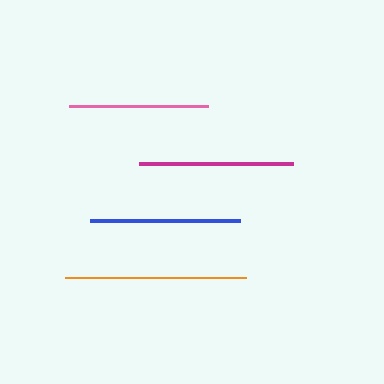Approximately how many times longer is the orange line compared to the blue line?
The orange line is approximately 1.2 times the length of the blue line.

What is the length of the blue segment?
The blue segment is approximately 150 pixels long.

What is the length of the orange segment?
The orange segment is approximately 181 pixels long.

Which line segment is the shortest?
The pink line is the shortest at approximately 139 pixels.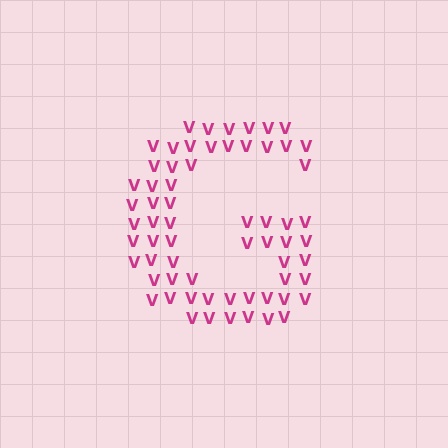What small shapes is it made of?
It is made of small letter V's.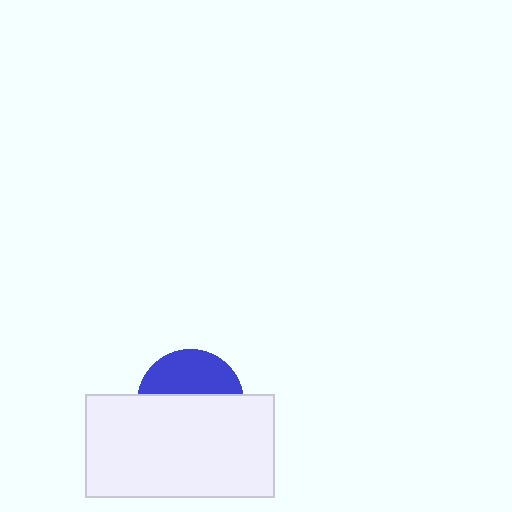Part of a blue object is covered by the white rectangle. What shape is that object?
It is a circle.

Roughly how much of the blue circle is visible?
A small part of it is visible (roughly 39%).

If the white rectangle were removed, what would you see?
You would see the complete blue circle.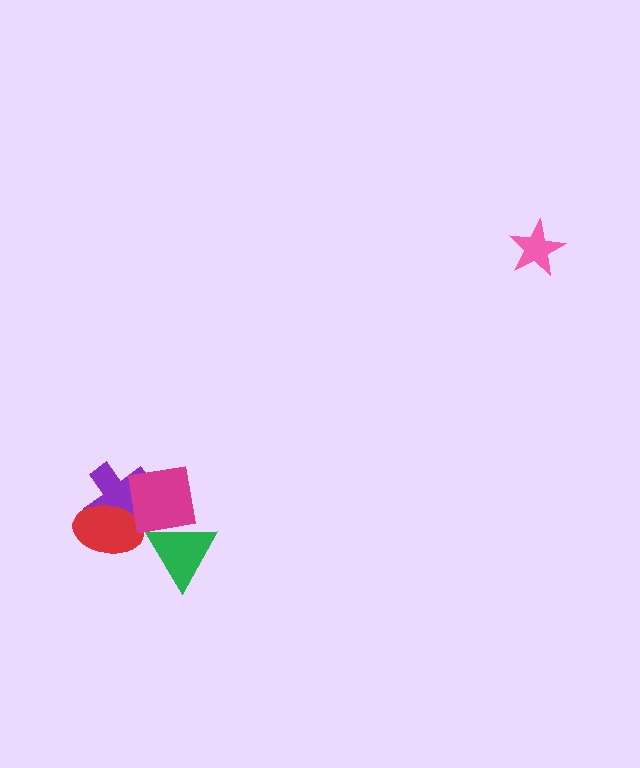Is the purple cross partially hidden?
Yes, it is partially covered by another shape.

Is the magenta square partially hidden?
Yes, it is partially covered by another shape.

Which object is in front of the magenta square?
The green triangle is in front of the magenta square.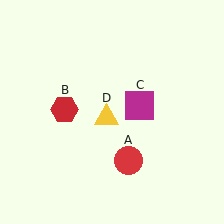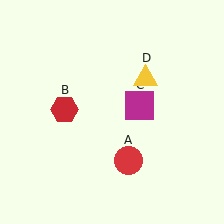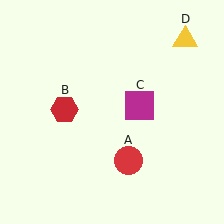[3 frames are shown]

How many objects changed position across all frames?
1 object changed position: yellow triangle (object D).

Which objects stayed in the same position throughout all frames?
Red circle (object A) and red hexagon (object B) and magenta square (object C) remained stationary.